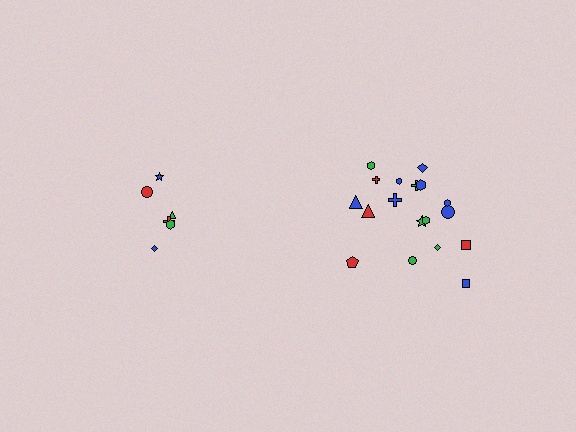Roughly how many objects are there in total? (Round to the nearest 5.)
Roughly 25 objects in total.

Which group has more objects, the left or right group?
The right group.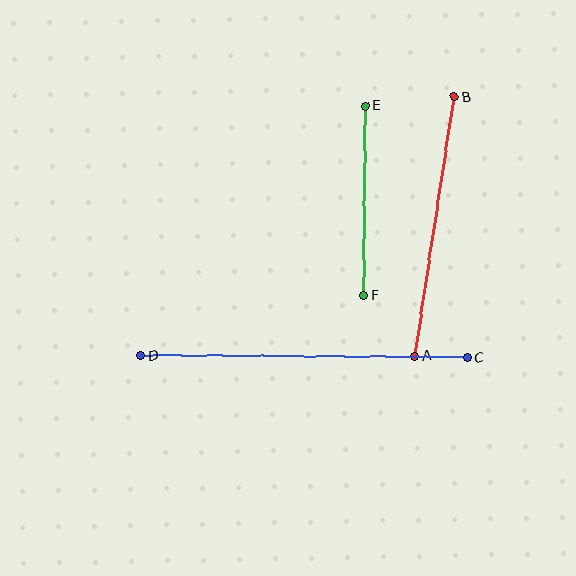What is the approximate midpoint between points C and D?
The midpoint is at approximately (304, 356) pixels.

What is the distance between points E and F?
The distance is approximately 190 pixels.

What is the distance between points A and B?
The distance is approximately 262 pixels.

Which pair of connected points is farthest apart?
Points C and D are farthest apart.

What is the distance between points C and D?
The distance is approximately 327 pixels.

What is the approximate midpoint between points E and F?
The midpoint is at approximately (364, 201) pixels.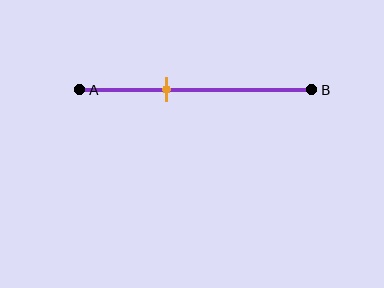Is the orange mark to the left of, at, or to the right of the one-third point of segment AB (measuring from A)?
The orange mark is to the right of the one-third point of segment AB.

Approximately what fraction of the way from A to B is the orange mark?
The orange mark is approximately 40% of the way from A to B.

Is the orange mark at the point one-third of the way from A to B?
No, the mark is at about 40% from A, not at the 33% one-third point.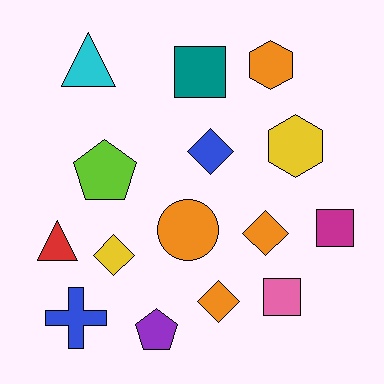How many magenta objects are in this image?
There is 1 magenta object.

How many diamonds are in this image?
There are 4 diamonds.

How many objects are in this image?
There are 15 objects.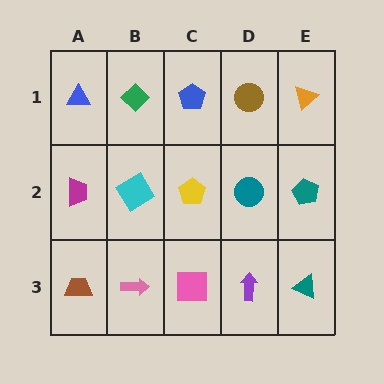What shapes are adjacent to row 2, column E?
An orange triangle (row 1, column E), a teal triangle (row 3, column E), a teal circle (row 2, column D).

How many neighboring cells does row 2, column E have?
3.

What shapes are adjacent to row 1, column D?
A teal circle (row 2, column D), a blue pentagon (row 1, column C), an orange triangle (row 1, column E).